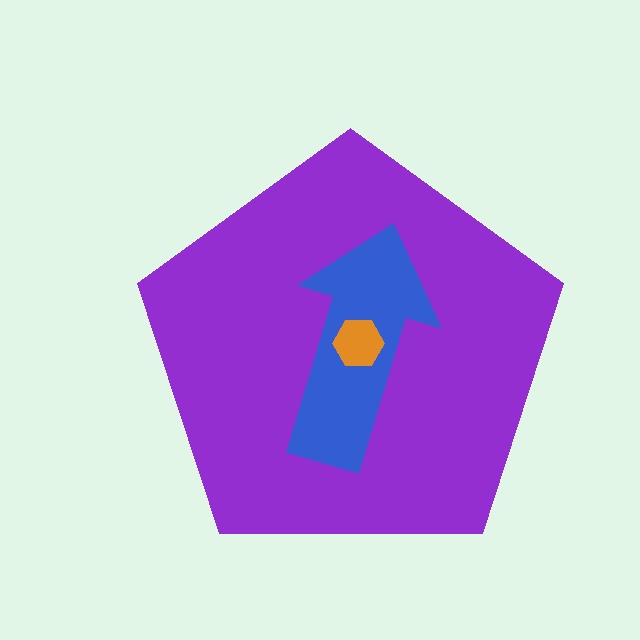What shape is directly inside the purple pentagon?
The blue arrow.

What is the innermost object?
The orange hexagon.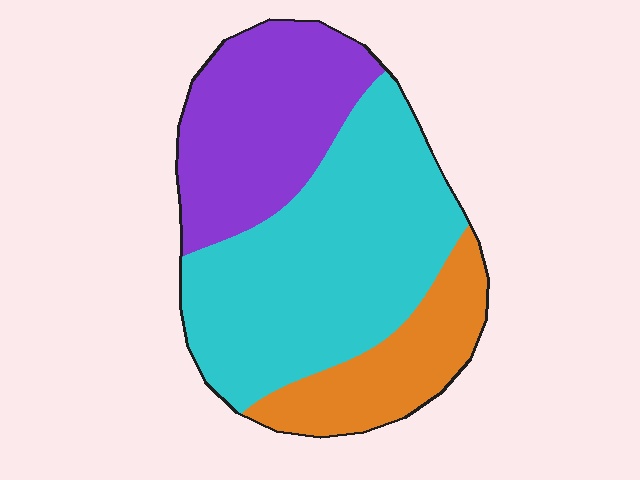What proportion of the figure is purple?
Purple covers about 30% of the figure.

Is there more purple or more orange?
Purple.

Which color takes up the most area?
Cyan, at roughly 50%.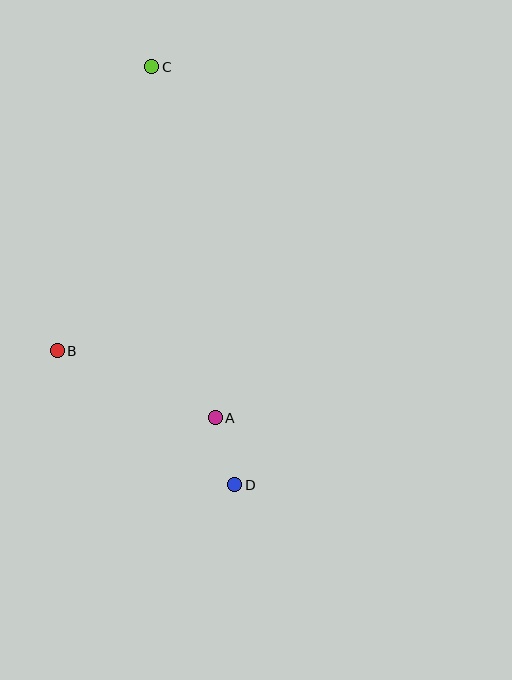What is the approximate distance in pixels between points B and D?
The distance between B and D is approximately 223 pixels.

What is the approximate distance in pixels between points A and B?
The distance between A and B is approximately 172 pixels.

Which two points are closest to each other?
Points A and D are closest to each other.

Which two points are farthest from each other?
Points C and D are farthest from each other.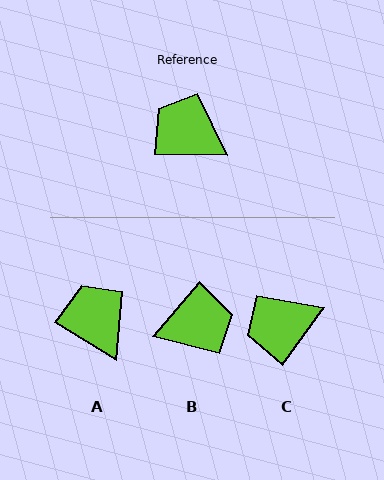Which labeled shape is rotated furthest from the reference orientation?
B, about 130 degrees away.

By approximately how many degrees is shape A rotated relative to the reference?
Approximately 31 degrees clockwise.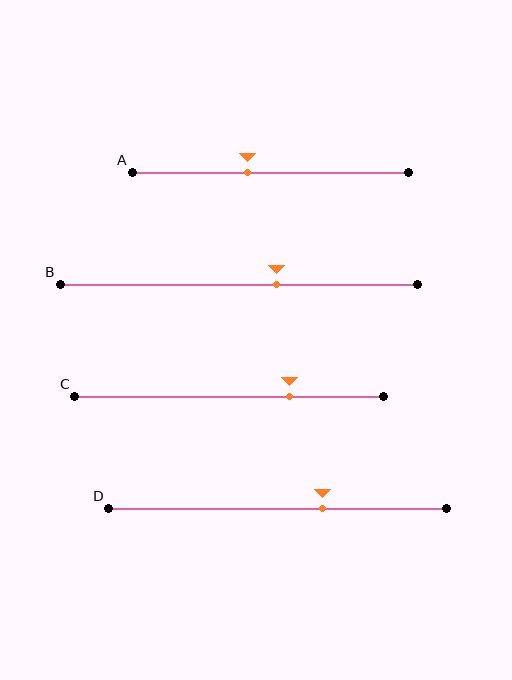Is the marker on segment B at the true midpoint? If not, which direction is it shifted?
No, the marker on segment B is shifted to the right by about 11% of the segment length.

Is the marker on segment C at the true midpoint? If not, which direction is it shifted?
No, the marker on segment C is shifted to the right by about 20% of the segment length.